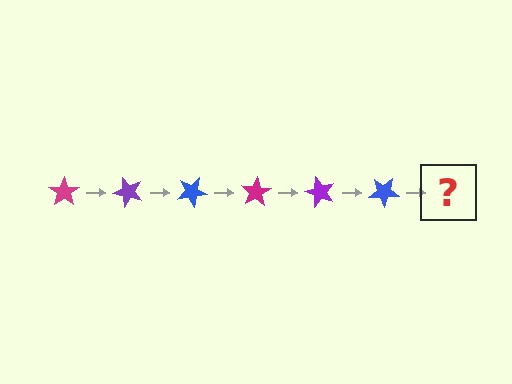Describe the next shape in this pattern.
It should be a magenta star, rotated 300 degrees from the start.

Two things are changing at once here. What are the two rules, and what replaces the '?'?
The two rules are that it rotates 50 degrees each step and the color cycles through magenta, purple, and blue. The '?' should be a magenta star, rotated 300 degrees from the start.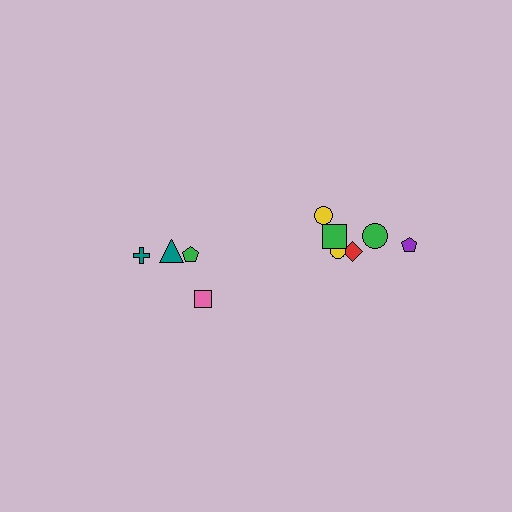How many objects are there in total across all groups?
There are 10 objects.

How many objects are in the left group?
There are 4 objects.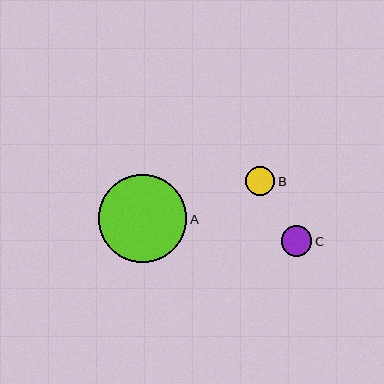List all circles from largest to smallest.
From largest to smallest: A, C, B.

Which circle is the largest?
Circle A is the largest with a size of approximately 88 pixels.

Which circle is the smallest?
Circle B is the smallest with a size of approximately 29 pixels.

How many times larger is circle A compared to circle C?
Circle A is approximately 2.9 times the size of circle C.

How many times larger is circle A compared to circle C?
Circle A is approximately 2.9 times the size of circle C.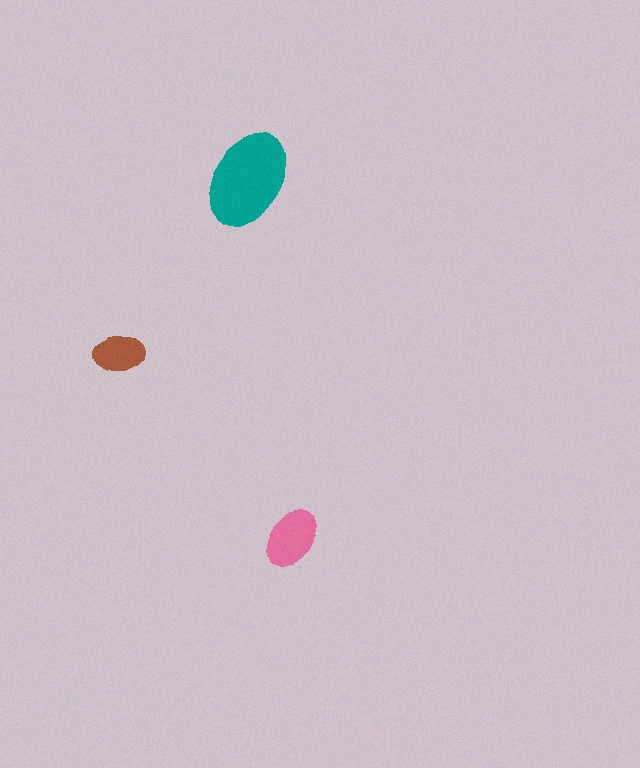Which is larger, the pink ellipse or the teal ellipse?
The teal one.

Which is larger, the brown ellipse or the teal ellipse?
The teal one.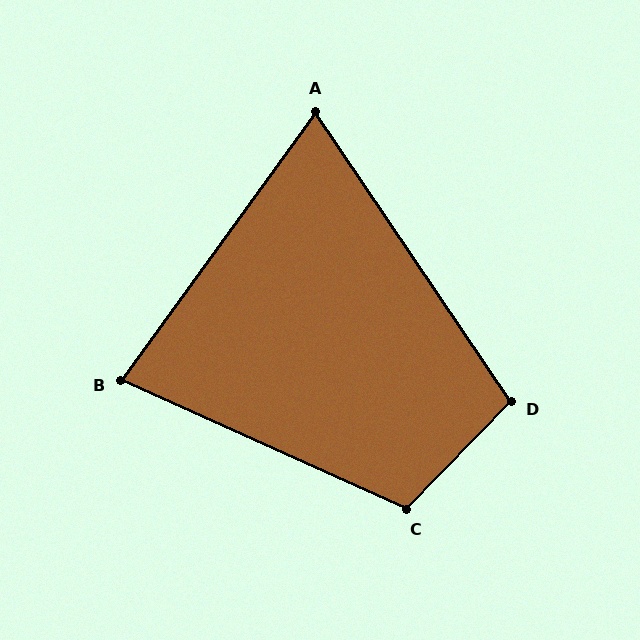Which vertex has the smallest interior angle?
A, at approximately 70 degrees.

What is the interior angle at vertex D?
Approximately 102 degrees (obtuse).